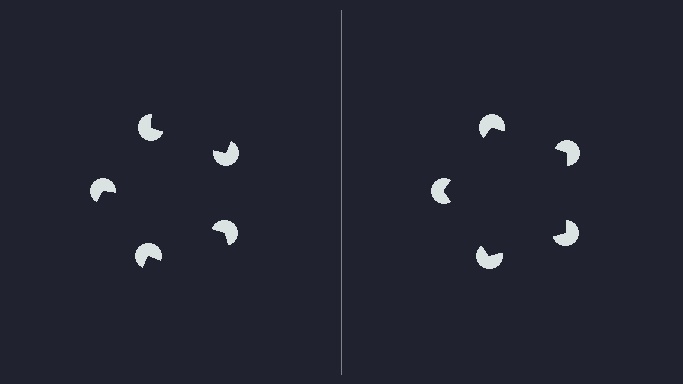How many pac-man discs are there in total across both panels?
10 — 5 on each side.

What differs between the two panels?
The pac-man discs are positioned identically on both sides; only the wedge orientations differ. On the right they align to a pentagon; on the left they are misaligned.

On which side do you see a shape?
An illusory pentagon appears on the right side. On the left side the wedge cuts are rotated, so no coherent shape forms.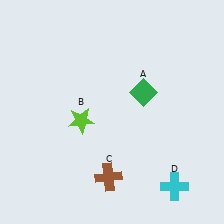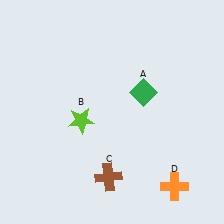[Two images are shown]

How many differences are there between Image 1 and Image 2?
There is 1 difference between the two images.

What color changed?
The cross (D) changed from cyan in Image 1 to orange in Image 2.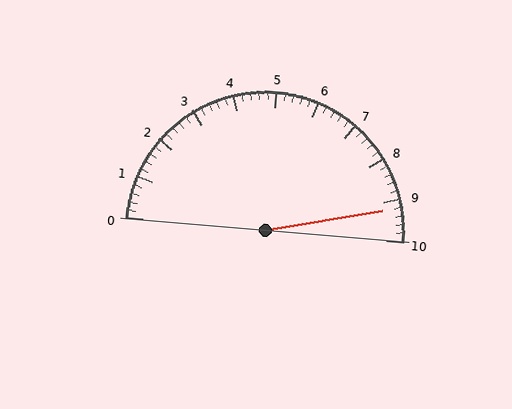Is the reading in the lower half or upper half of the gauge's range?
The reading is in the upper half of the range (0 to 10).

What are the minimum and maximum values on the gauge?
The gauge ranges from 0 to 10.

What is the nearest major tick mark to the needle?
The nearest major tick mark is 9.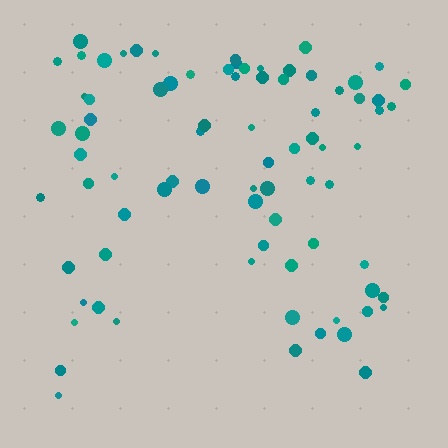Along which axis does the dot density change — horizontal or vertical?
Vertical.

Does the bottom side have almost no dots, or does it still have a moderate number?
Still a moderate number, just noticeably fewer than the top.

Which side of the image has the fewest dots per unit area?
The bottom.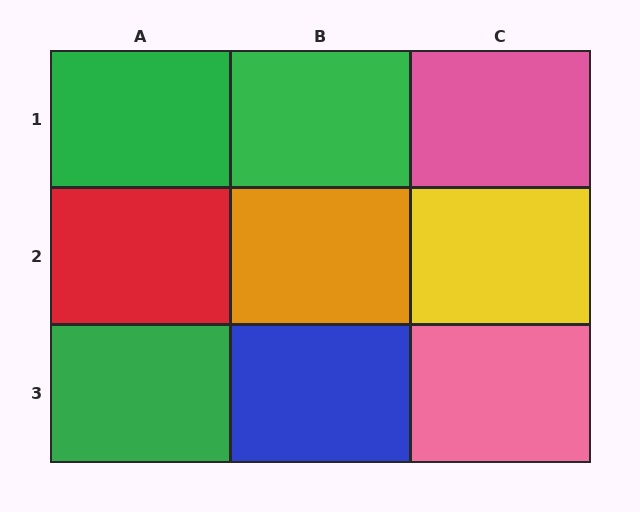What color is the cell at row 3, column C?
Pink.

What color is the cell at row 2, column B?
Orange.